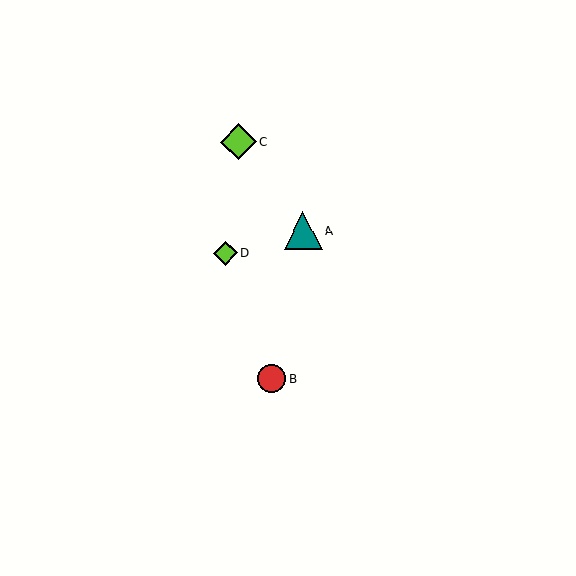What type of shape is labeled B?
Shape B is a red circle.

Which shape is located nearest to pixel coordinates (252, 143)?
The lime diamond (labeled C) at (238, 142) is nearest to that location.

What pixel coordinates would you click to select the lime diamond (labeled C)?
Click at (238, 142) to select the lime diamond C.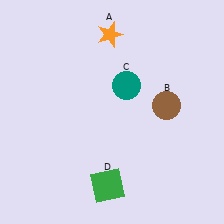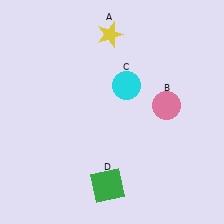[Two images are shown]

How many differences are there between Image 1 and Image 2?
There are 3 differences between the two images.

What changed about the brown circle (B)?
In Image 1, B is brown. In Image 2, it changed to pink.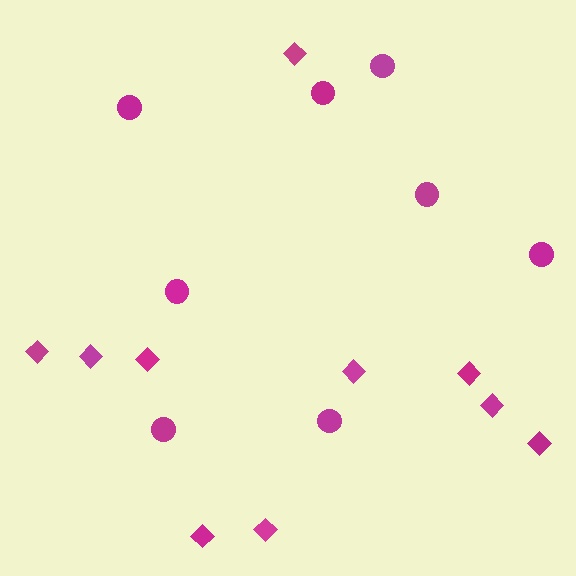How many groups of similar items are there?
There are 2 groups: one group of circles (8) and one group of diamonds (10).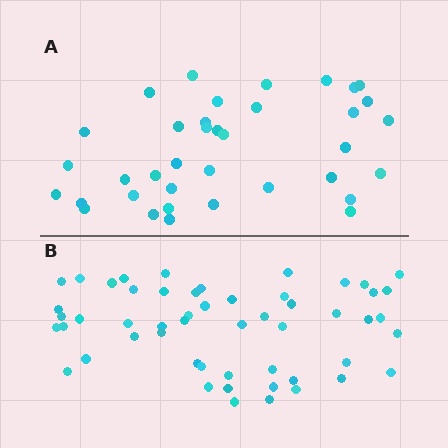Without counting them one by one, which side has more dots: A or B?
Region B (the bottom region) has more dots.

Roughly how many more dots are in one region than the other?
Region B has approximately 15 more dots than region A.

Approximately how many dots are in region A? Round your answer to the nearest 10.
About 40 dots. (The exact count is 37, which rounds to 40.)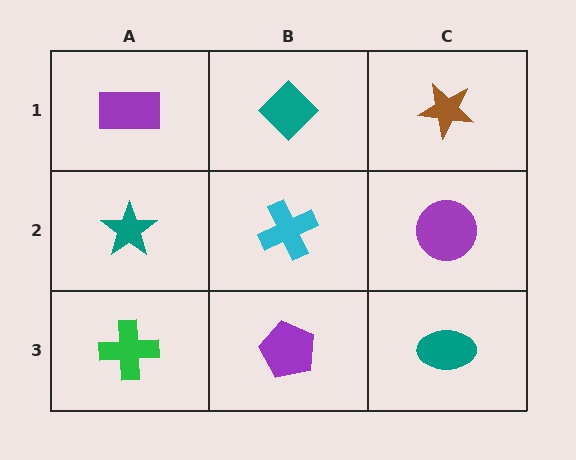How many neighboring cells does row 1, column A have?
2.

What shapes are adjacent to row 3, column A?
A teal star (row 2, column A), a purple pentagon (row 3, column B).